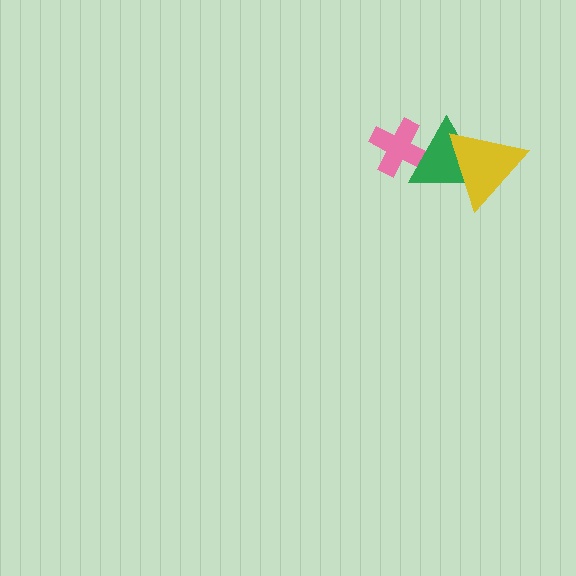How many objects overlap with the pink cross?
1 object overlaps with the pink cross.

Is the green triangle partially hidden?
Yes, it is partially covered by another shape.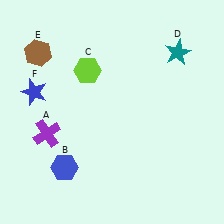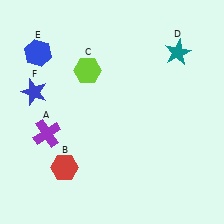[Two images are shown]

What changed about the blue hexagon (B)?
In Image 1, B is blue. In Image 2, it changed to red.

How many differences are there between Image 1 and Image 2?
There are 2 differences between the two images.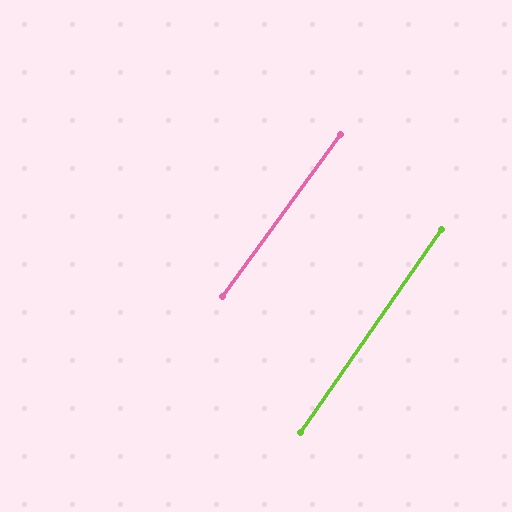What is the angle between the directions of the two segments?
Approximately 1 degree.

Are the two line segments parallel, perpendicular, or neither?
Parallel — their directions differ by only 1.2°.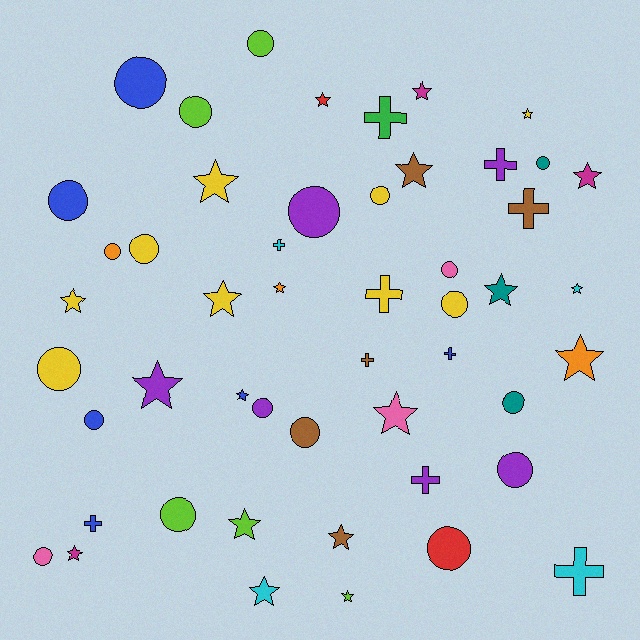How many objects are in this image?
There are 50 objects.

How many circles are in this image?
There are 20 circles.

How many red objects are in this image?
There are 2 red objects.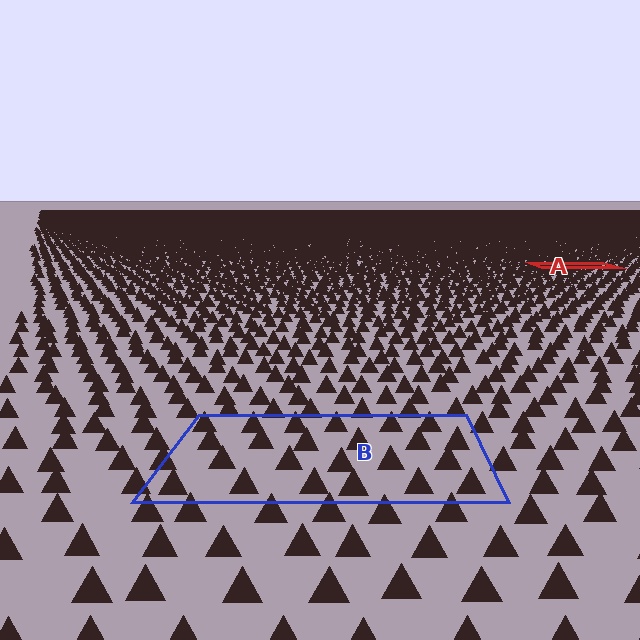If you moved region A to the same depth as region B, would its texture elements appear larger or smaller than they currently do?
They would appear larger. At a closer depth, the same texture elements are projected at a bigger on-screen size.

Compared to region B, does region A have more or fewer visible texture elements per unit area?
Region A has more texture elements per unit area — they are packed more densely because it is farther away.